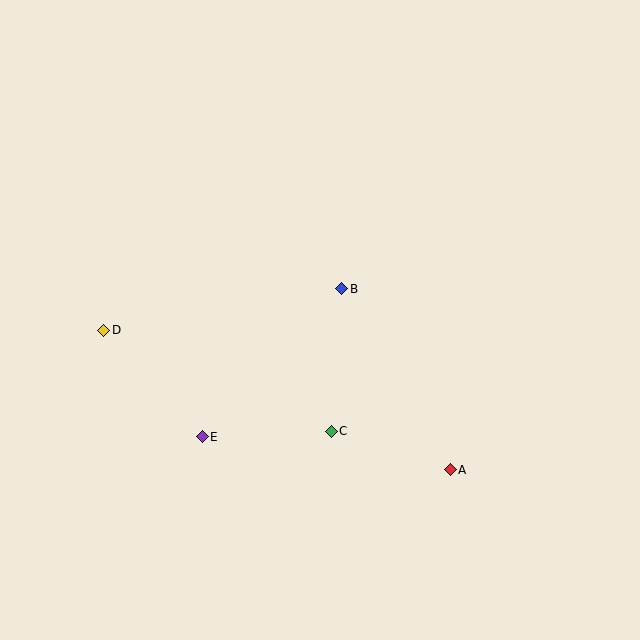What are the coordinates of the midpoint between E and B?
The midpoint between E and B is at (272, 363).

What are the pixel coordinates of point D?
Point D is at (104, 330).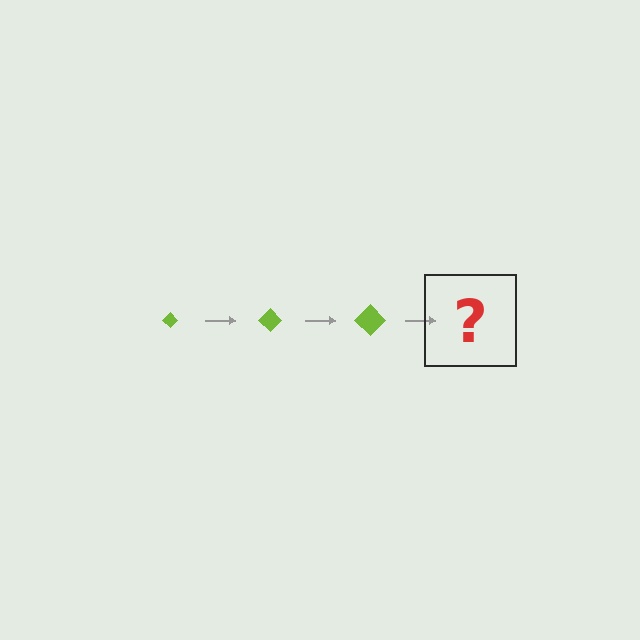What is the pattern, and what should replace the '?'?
The pattern is that the diamond gets progressively larger each step. The '?' should be a lime diamond, larger than the previous one.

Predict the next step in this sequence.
The next step is a lime diamond, larger than the previous one.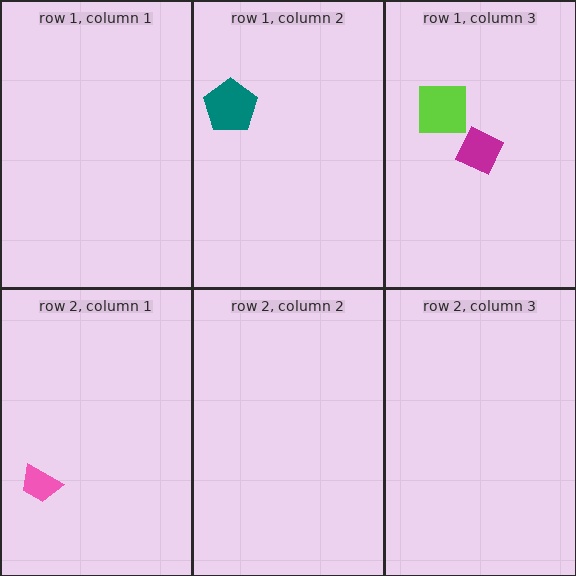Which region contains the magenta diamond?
The row 1, column 3 region.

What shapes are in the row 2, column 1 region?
The pink trapezoid.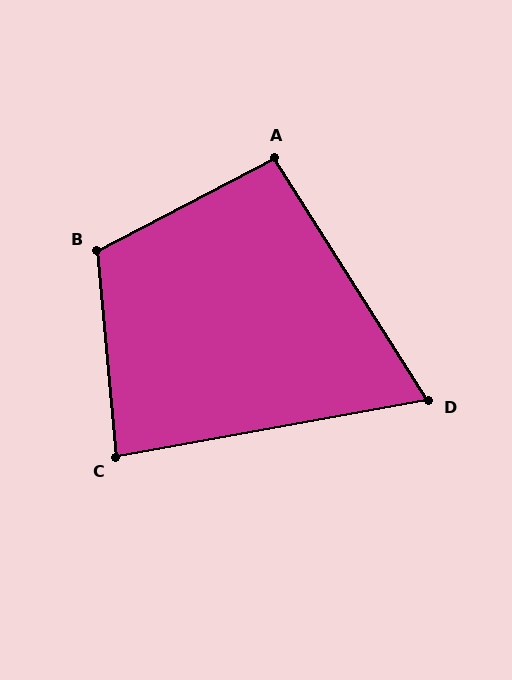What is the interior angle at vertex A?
Approximately 95 degrees (approximately right).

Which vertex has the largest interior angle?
B, at approximately 112 degrees.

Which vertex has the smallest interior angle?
D, at approximately 68 degrees.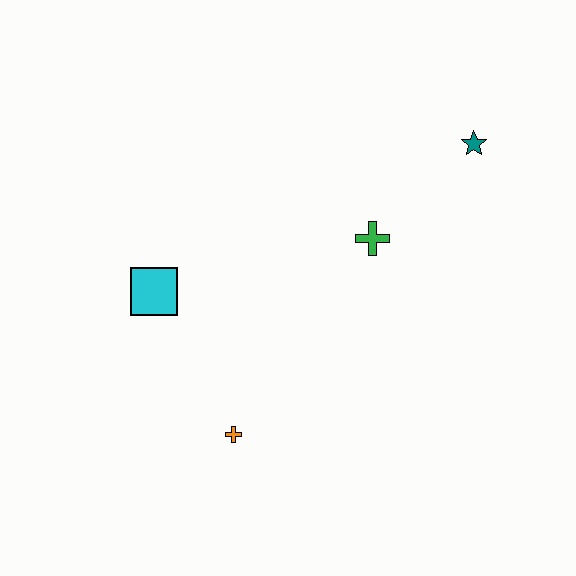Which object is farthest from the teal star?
The orange cross is farthest from the teal star.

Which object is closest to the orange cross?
The cyan square is closest to the orange cross.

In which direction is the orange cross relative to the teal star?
The orange cross is below the teal star.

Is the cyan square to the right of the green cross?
No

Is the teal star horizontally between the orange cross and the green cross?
No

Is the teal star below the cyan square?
No